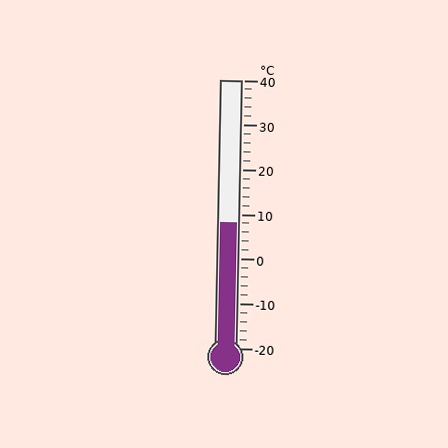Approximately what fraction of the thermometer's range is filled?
The thermometer is filled to approximately 45% of its range.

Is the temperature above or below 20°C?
The temperature is below 20°C.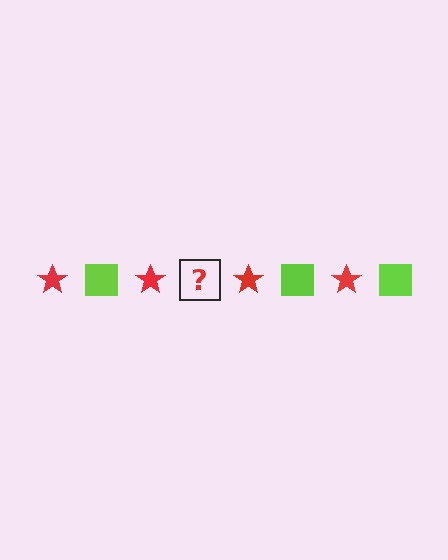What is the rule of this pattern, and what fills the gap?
The rule is that the pattern alternates between red star and lime square. The gap should be filled with a lime square.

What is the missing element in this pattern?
The missing element is a lime square.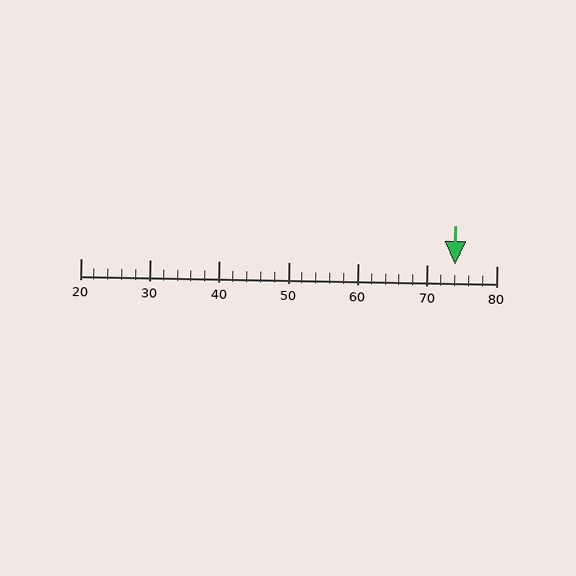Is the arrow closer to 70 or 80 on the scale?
The arrow is closer to 70.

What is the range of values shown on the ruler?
The ruler shows values from 20 to 80.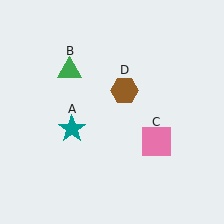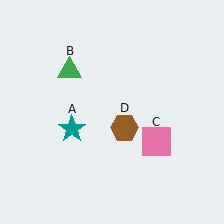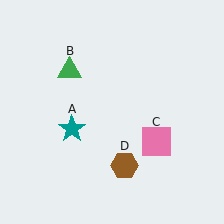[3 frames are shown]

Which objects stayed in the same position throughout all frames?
Teal star (object A) and green triangle (object B) and pink square (object C) remained stationary.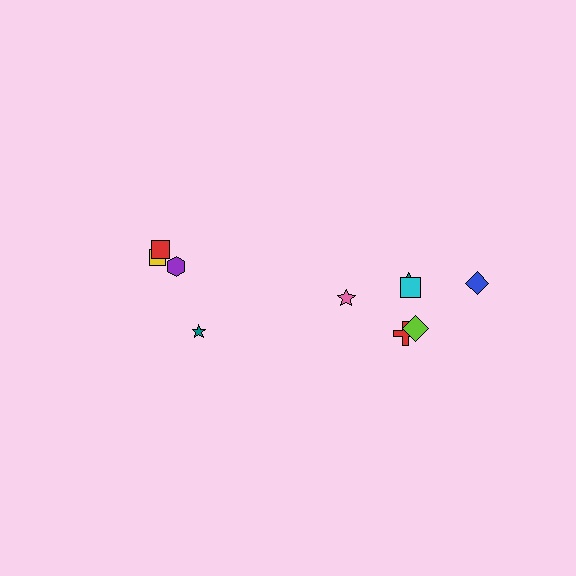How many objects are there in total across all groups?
There are 10 objects.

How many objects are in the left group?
There are 4 objects.